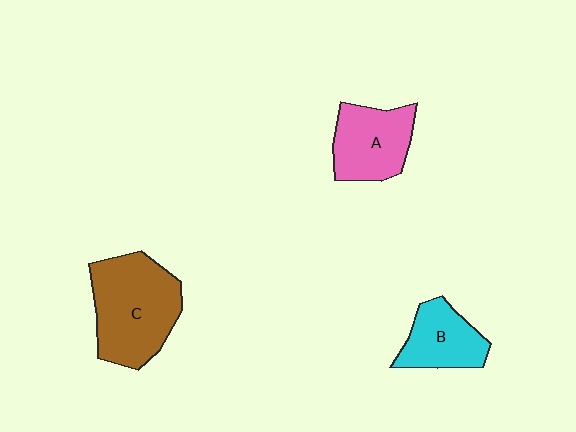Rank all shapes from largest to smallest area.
From largest to smallest: C (brown), A (pink), B (cyan).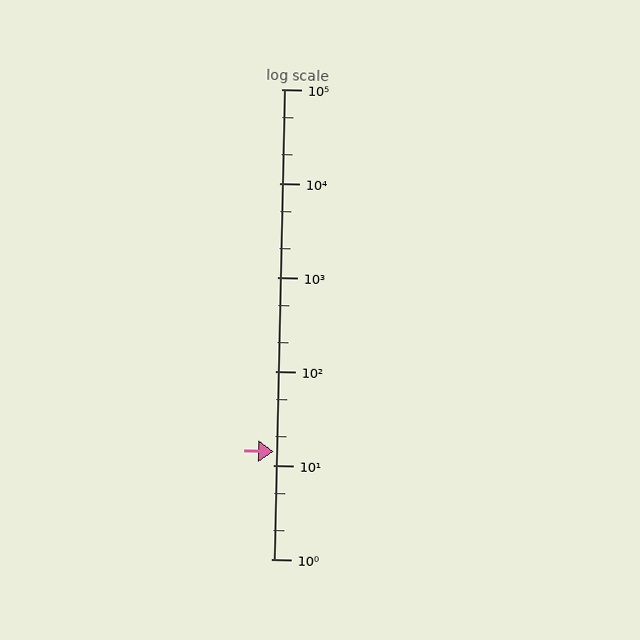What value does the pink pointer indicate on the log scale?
The pointer indicates approximately 14.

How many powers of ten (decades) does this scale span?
The scale spans 5 decades, from 1 to 100000.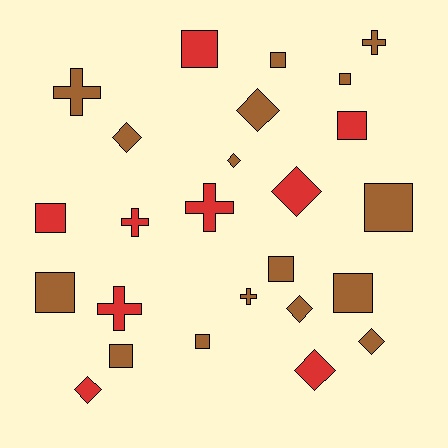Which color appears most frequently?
Brown, with 16 objects.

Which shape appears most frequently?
Square, with 11 objects.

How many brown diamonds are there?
There are 5 brown diamonds.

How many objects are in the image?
There are 25 objects.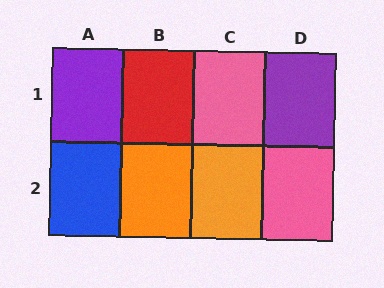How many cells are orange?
2 cells are orange.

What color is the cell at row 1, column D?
Purple.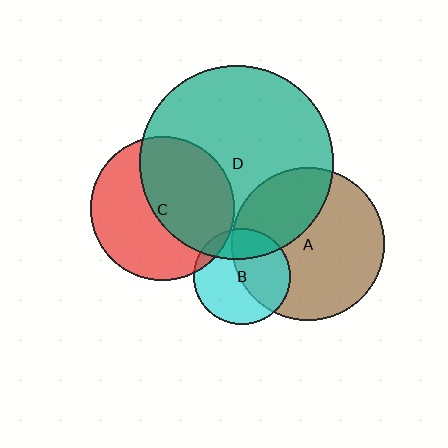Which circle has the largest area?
Circle D (teal).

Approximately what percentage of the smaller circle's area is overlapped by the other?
Approximately 25%.